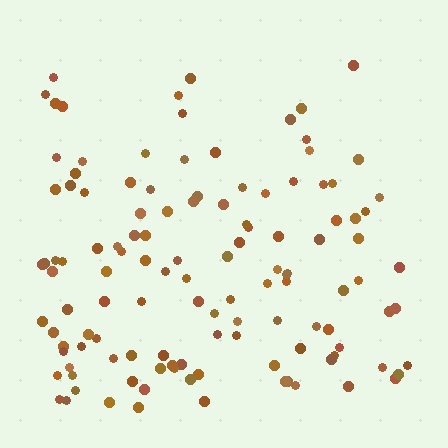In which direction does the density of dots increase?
From top to bottom, with the bottom side densest.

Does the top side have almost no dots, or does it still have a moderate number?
Still a moderate number, just noticeably fewer than the bottom.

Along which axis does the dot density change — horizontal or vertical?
Vertical.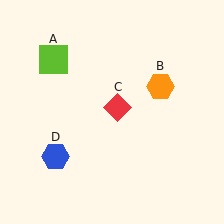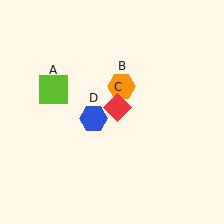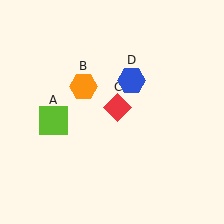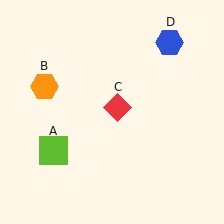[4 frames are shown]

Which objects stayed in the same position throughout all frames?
Red diamond (object C) remained stationary.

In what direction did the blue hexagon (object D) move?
The blue hexagon (object D) moved up and to the right.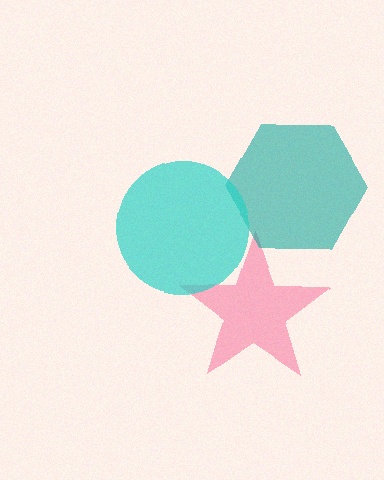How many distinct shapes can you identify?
There are 3 distinct shapes: a pink star, a teal hexagon, a cyan circle.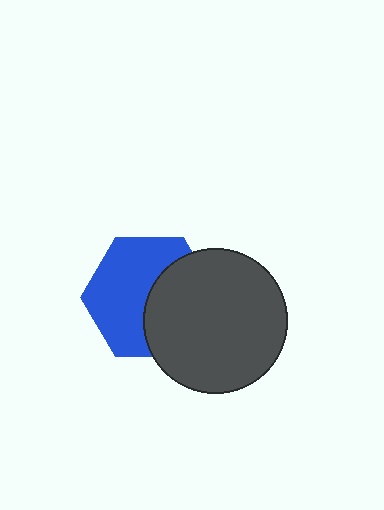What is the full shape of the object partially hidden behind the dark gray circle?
The partially hidden object is a blue hexagon.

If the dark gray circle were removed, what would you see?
You would see the complete blue hexagon.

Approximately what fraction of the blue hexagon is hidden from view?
Roughly 43% of the blue hexagon is hidden behind the dark gray circle.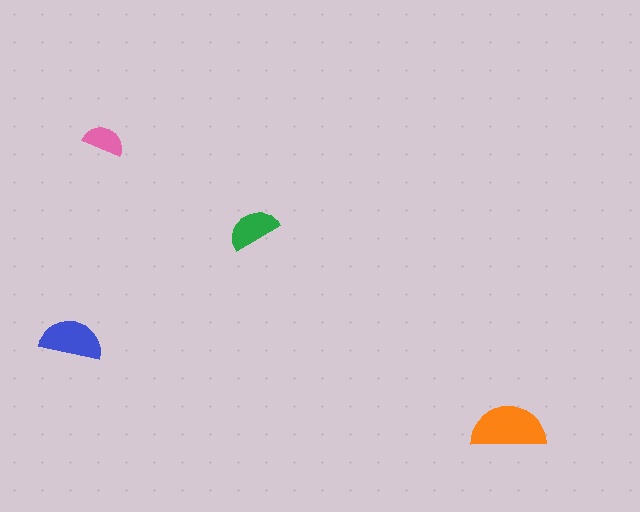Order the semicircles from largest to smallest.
the orange one, the blue one, the green one, the pink one.